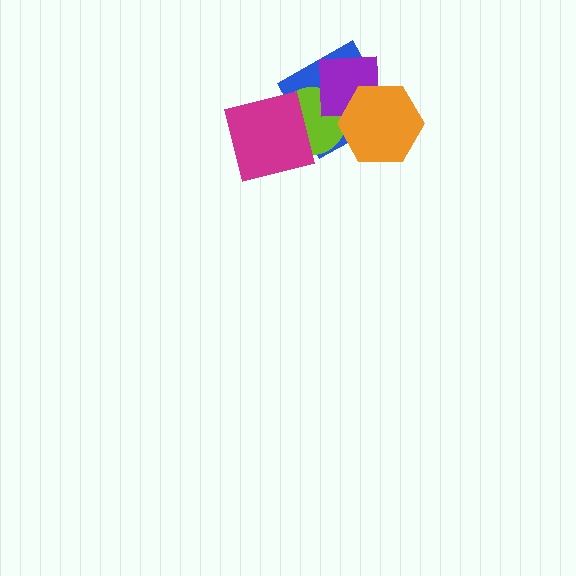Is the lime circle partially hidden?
Yes, it is partially covered by another shape.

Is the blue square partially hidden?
Yes, it is partially covered by another shape.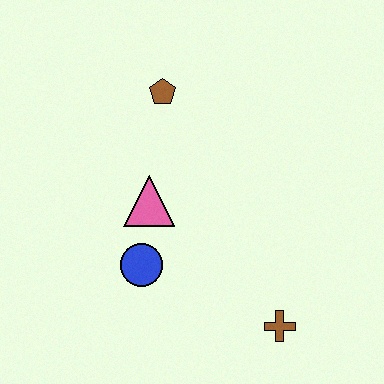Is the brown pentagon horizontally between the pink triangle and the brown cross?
Yes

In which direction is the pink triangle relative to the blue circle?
The pink triangle is above the blue circle.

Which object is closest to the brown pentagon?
The pink triangle is closest to the brown pentagon.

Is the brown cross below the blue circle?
Yes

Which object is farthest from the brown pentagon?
The brown cross is farthest from the brown pentagon.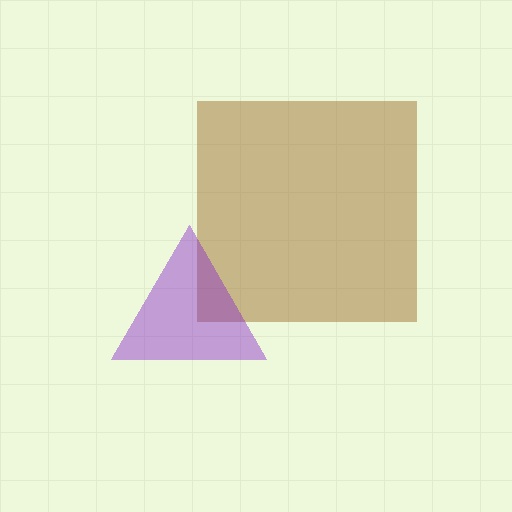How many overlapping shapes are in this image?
There are 2 overlapping shapes in the image.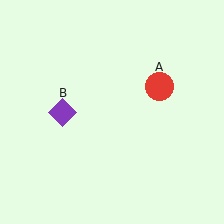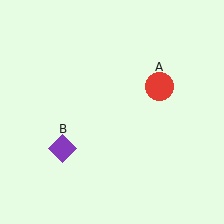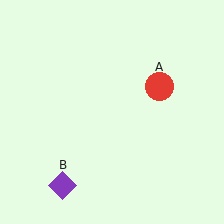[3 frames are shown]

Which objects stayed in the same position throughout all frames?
Red circle (object A) remained stationary.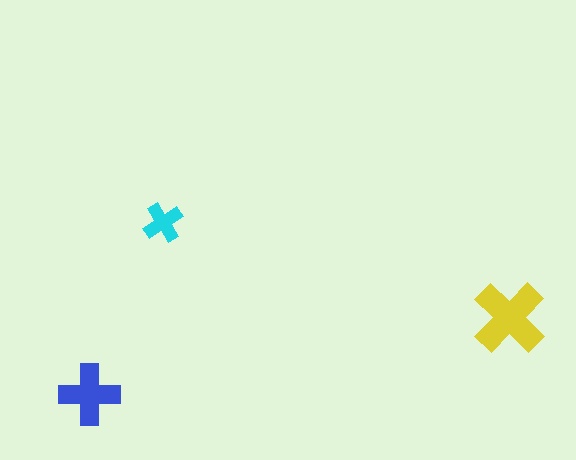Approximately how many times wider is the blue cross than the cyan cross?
About 1.5 times wider.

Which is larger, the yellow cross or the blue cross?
The yellow one.